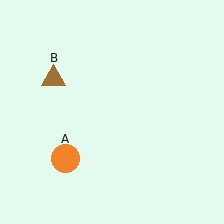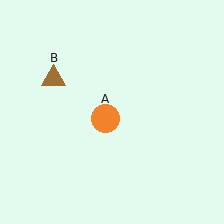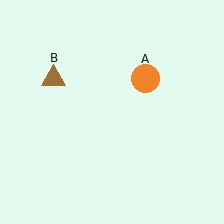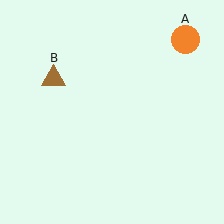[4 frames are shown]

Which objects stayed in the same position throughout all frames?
Brown triangle (object B) remained stationary.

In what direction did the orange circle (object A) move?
The orange circle (object A) moved up and to the right.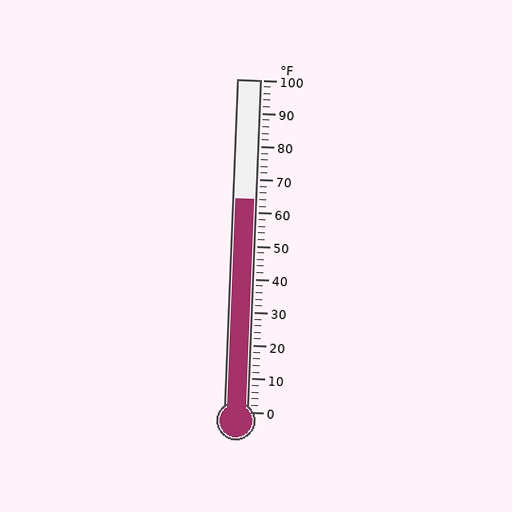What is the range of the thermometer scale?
The thermometer scale ranges from 0°F to 100°F.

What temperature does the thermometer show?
The thermometer shows approximately 64°F.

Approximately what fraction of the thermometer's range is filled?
The thermometer is filled to approximately 65% of its range.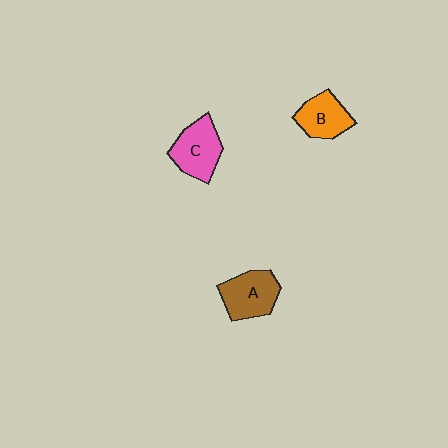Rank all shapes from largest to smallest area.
From largest to smallest: C (pink), A (brown), B (orange).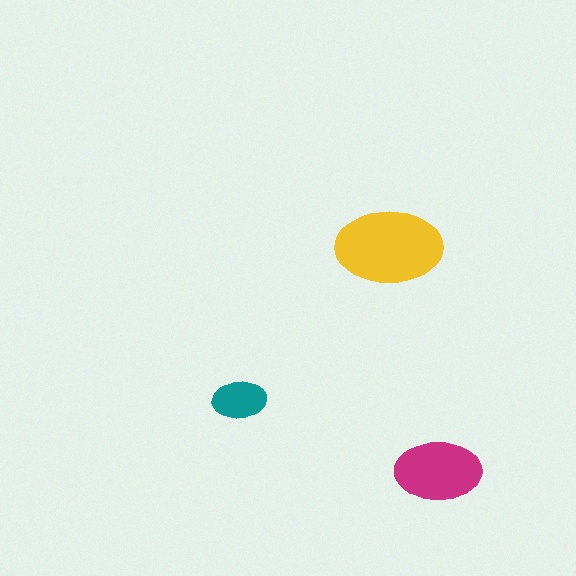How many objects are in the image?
There are 3 objects in the image.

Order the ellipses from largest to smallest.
the yellow one, the magenta one, the teal one.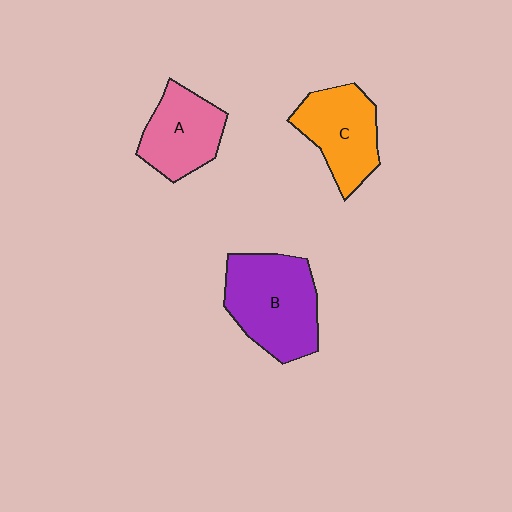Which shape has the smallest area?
Shape A (pink).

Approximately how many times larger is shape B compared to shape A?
Approximately 1.4 times.